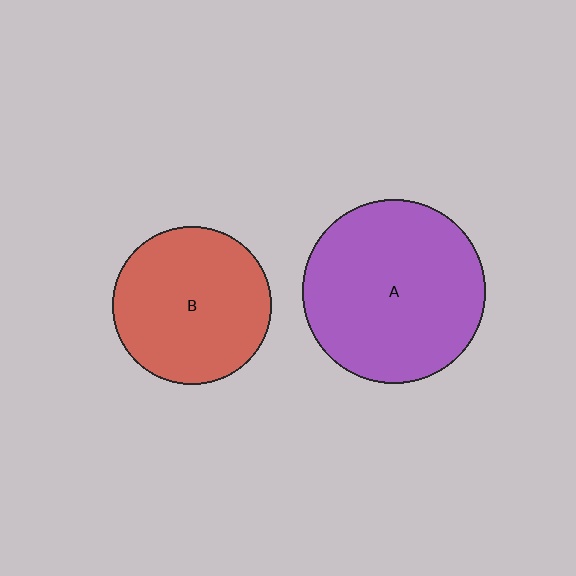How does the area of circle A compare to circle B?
Approximately 1.3 times.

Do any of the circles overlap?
No, none of the circles overlap.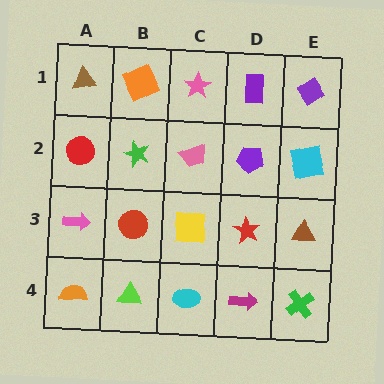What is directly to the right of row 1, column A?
An orange square.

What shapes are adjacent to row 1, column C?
A pink trapezoid (row 2, column C), an orange square (row 1, column B), a purple rectangle (row 1, column D).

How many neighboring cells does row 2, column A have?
3.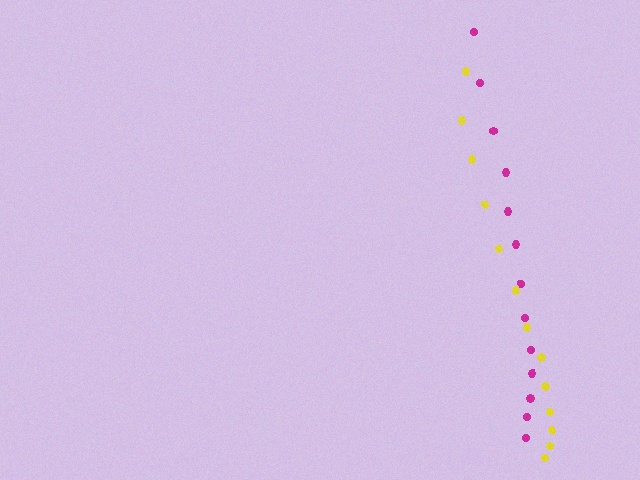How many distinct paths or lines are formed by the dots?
There are 2 distinct paths.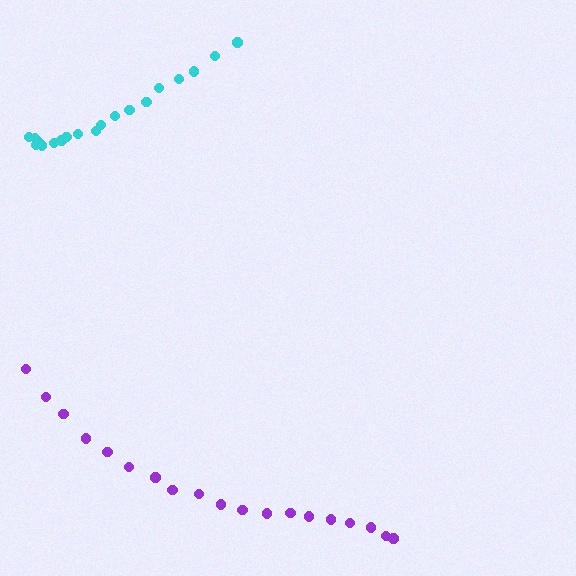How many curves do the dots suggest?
There are 2 distinct paths.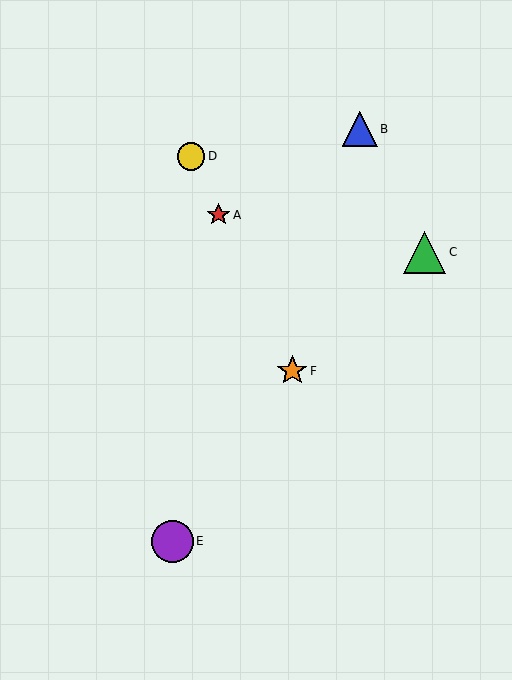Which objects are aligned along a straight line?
Objects A, D, F are aligned along a straight line.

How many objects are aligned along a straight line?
3 objects (A, D, F) are aligned along a straight line.